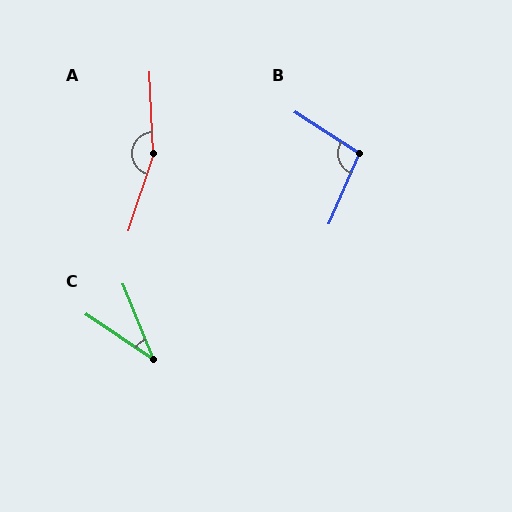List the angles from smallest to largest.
C (34°), B (99°), A (159°).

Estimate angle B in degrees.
Approximately 99 degrees.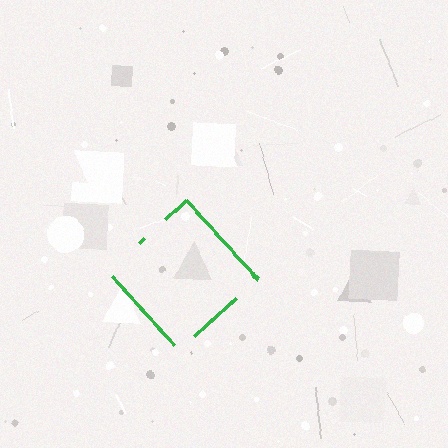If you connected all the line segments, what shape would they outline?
They would outline a diamond.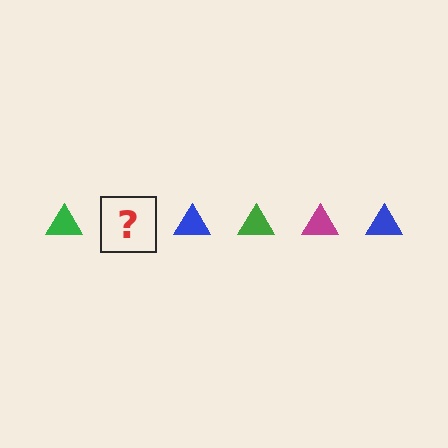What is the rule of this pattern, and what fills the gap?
The rule is that the pattern cycles through green, magenta, blue triangles. The gap should be filled with a magenta triangle.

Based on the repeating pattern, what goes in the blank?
The blank should be a magenta triangle.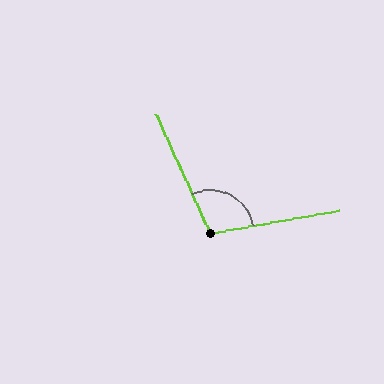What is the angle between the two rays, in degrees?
Approximately 104 degrees.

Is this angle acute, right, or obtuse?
It is obtuse.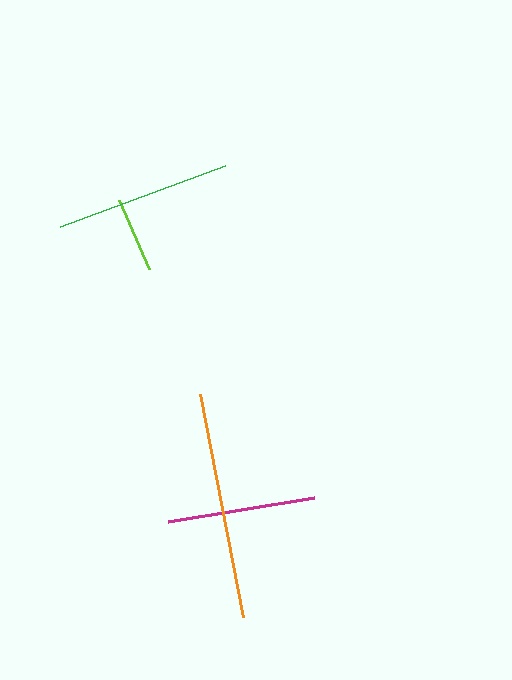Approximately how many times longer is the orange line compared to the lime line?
The orange line is approximately 3.0 times the length of the lime line.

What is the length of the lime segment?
The lime segment is approximately 76 pixels long.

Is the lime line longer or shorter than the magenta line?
The magenta line is longer than the lime line.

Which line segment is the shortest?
The lime line is the shortest at approximately 76 pixels.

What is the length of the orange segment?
The orange segment is approximately 227 pixels long.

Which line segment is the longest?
The orange line is the longest at approximately 227 pixels.